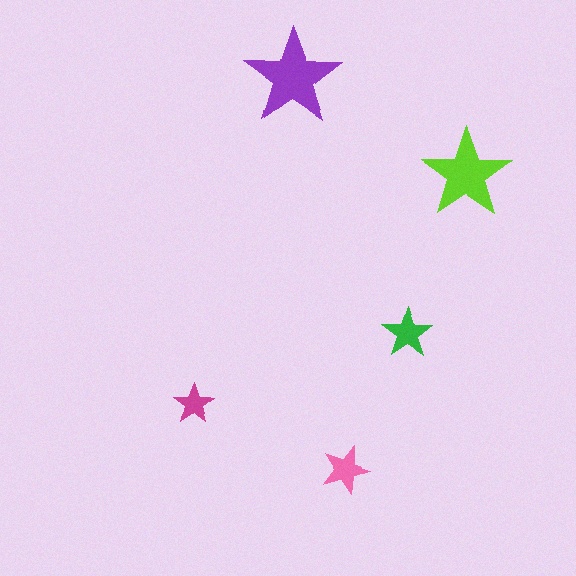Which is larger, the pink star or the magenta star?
The pink one.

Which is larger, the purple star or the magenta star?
The purple one.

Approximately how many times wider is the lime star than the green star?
About 2 times wider.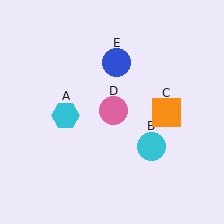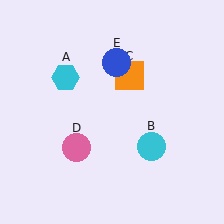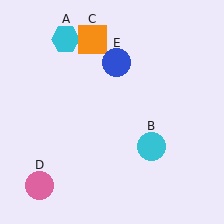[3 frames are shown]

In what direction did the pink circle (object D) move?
The pink circle (object D) moved down and to the left.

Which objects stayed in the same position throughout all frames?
Cyan circle (object B) and blue circle (object E) remained stationary.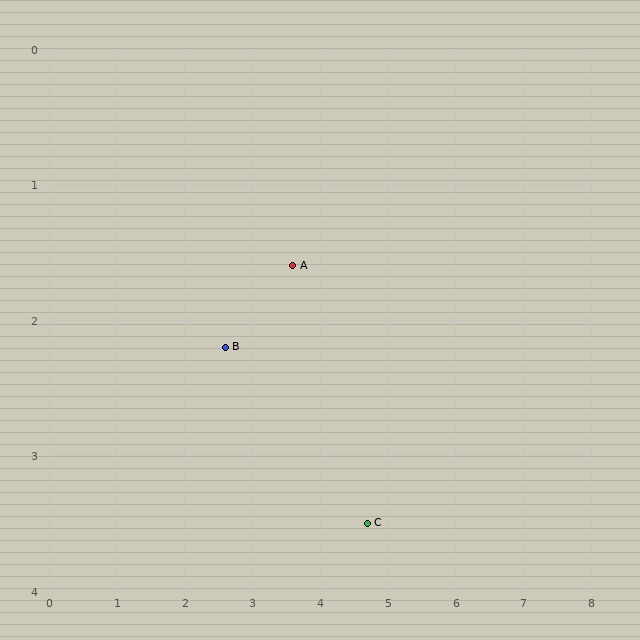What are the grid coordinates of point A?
Point A is at approximately (3.6, 1.6).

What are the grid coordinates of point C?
Point C is at approximately (4.7, 3.5).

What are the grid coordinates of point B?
Point B is at approximately (2.6, 2.2).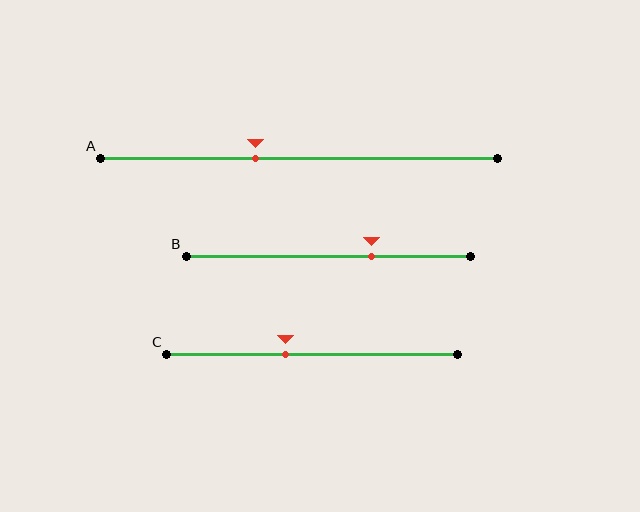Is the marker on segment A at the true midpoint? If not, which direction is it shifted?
No, the marker on segment A is shifted to the left by about 11% of the segment length.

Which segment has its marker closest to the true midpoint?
Segment C has its marker closest to the true midpoint.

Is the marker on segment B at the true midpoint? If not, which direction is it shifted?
No, the marker on segment B is shifted to the right by about 15% of the segment length.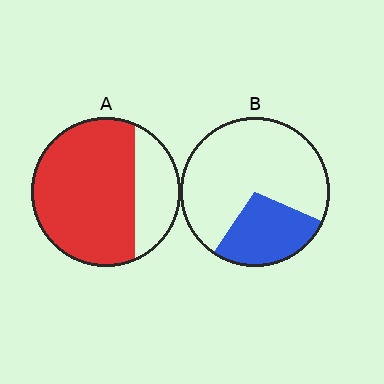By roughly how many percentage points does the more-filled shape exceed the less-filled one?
By roughly 45 percentage points (A over B).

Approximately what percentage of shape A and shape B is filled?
A is approximately 75% and B is approximately 30%.